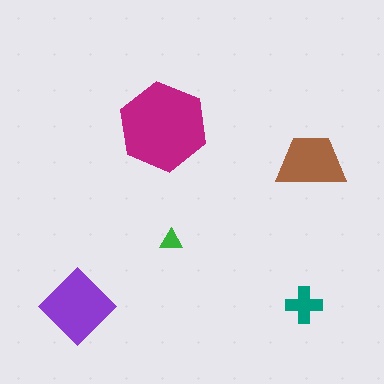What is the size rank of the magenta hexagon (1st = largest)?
1st.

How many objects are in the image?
There are 5 objects in the image.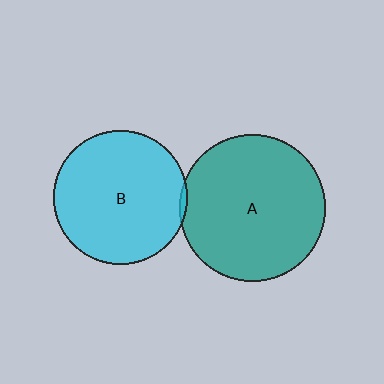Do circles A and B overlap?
Yes.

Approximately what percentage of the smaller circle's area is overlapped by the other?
Approximately 5%.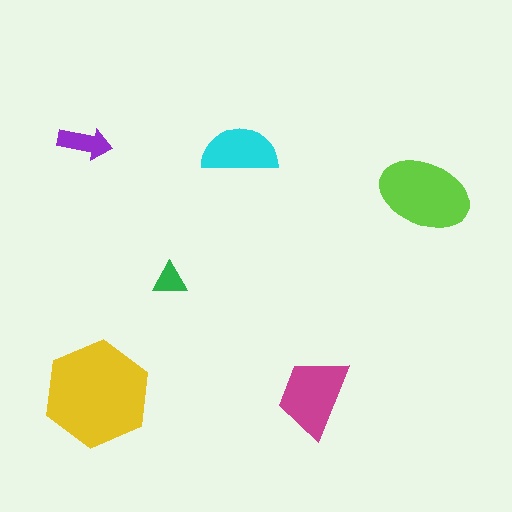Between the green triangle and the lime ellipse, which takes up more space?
The lime ellipse.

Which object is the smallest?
The green triangle.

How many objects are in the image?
There are 6 objects in the image.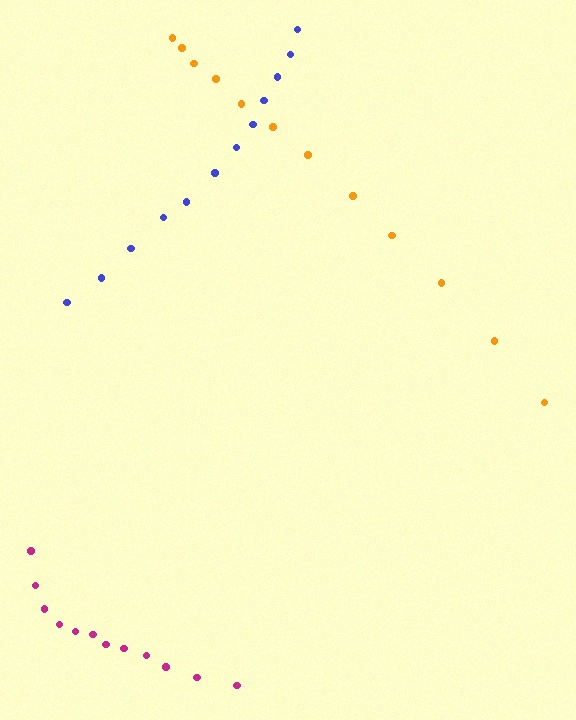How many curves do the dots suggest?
There are 3 distinct paths.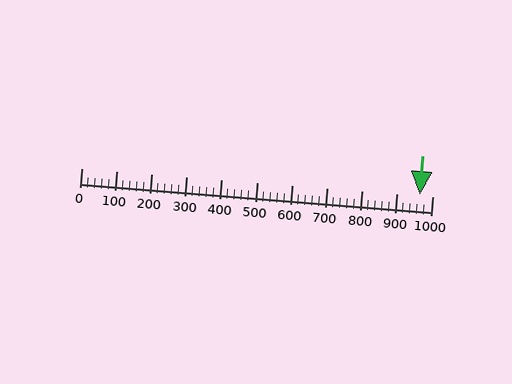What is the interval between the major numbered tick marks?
The major tick marks are spaced 100 units apart.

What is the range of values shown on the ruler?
The ruler shows values from 0 to 1000.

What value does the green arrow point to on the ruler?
The green arrow points to approximately 966.